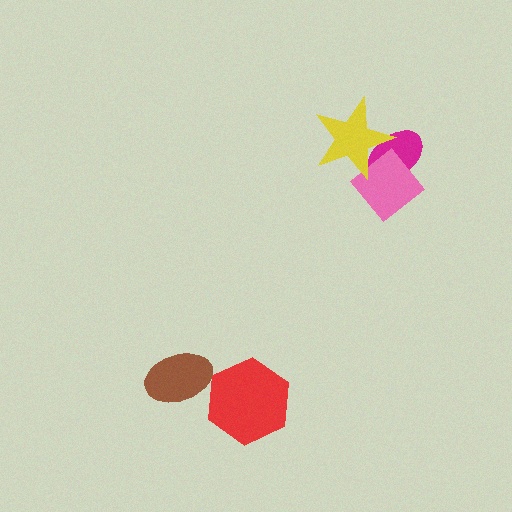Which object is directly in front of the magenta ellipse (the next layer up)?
The pink diamond is directly in front of the magenta ellipse.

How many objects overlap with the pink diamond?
2 objects overlap with the pink diamond.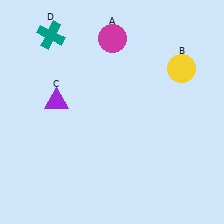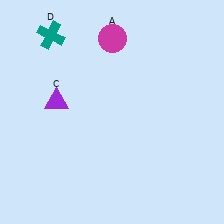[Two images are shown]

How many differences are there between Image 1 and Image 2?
There is 1 difference between the two images.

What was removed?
The yellow circle (B) was removed in Image 2.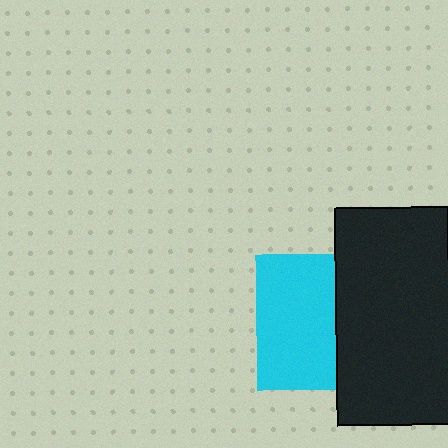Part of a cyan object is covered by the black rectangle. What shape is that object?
It is a square.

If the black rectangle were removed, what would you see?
You would see the complete cyan square.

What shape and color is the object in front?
The object in front is a black rectangle.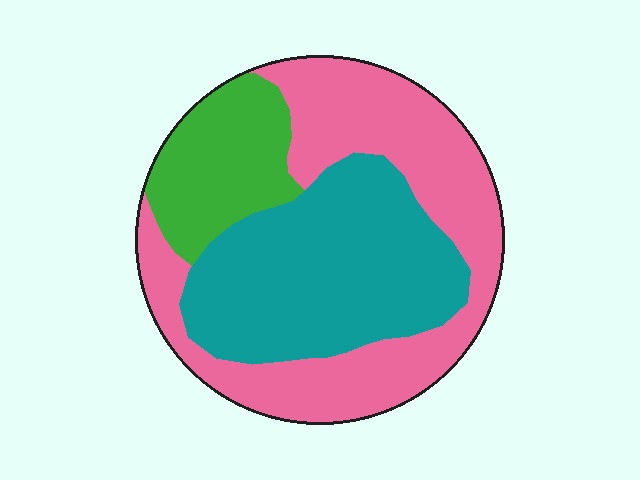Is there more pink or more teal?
Pink.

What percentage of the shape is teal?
Teal takes up between a quarter and a half of the shape.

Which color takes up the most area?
Pink, at roughly 45%.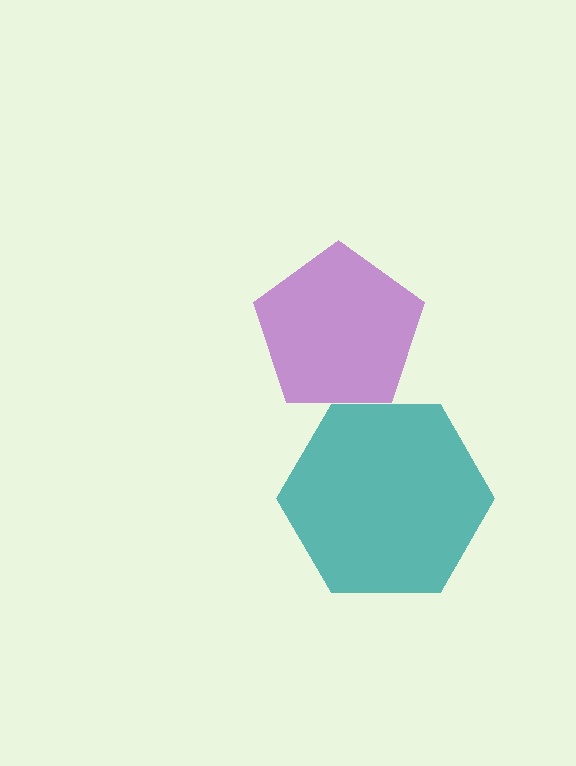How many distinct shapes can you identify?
There are 2 distinct shapes: a purple pentagon, a teal hexagon.